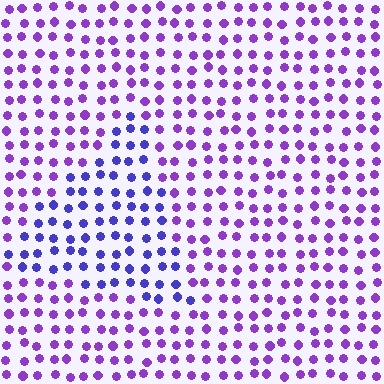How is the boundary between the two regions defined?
The boundary is defined purely by a slight shift in hue (about 32 degrees). Spacing, size, and orientation are identical on both sides.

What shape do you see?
I see a triangle.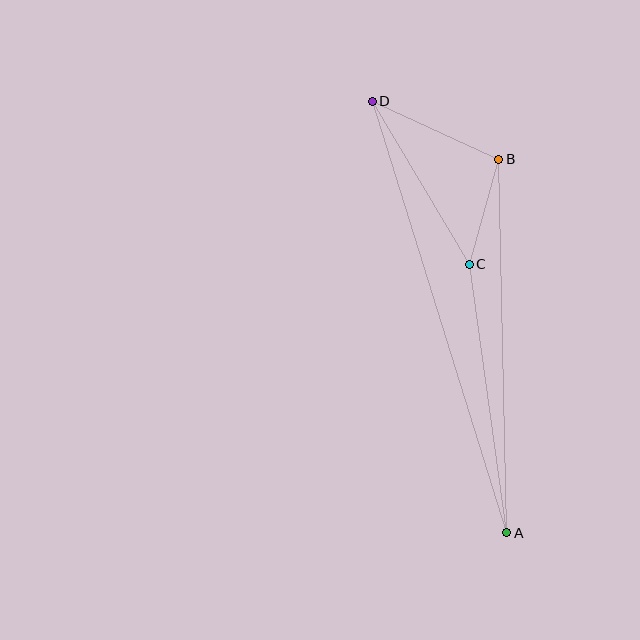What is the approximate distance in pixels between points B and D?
The distance between B and D is approximately 139 pixels.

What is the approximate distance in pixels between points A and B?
The distance between A and B is approximately 374 pixels.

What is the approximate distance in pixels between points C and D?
The distance between C and D is approximately 190 pixels.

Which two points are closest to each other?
Points B and C are closest to each other.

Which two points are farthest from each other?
Points A and D are farthest from each other.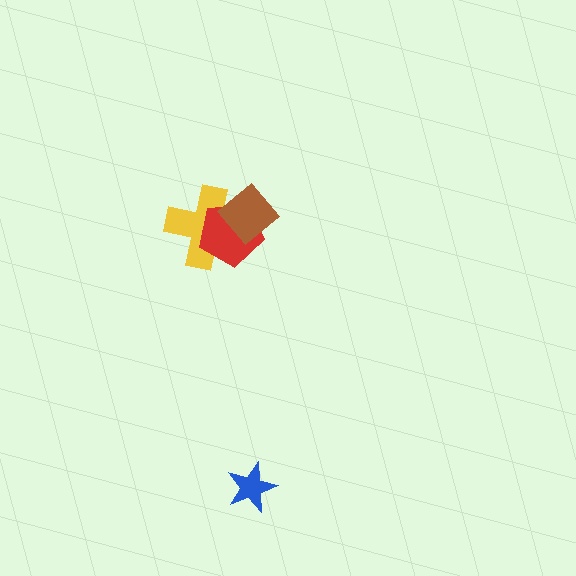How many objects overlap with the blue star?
0 objects overlap with the blue star.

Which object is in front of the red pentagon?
The brown diamond is in front of the red pentagon.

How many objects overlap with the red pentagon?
2 objects overlap with the red pentagon.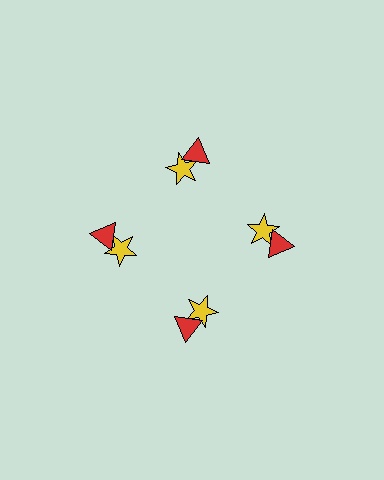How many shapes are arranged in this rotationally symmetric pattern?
There are 8 shapes, arranged in 4 groups of 2.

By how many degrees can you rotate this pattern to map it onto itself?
The pattern maps onto itself every 90 degrees of rotation.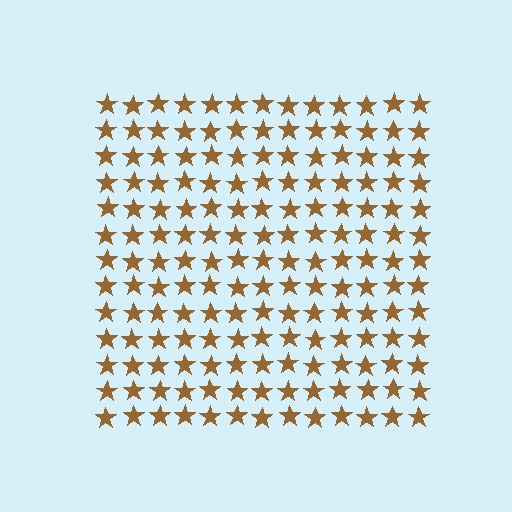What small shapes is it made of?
It is made of small stars.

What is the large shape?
The large shape is a square.